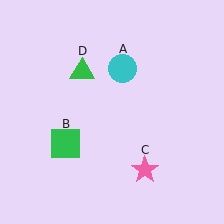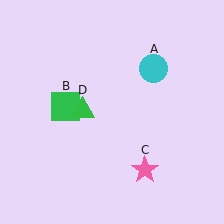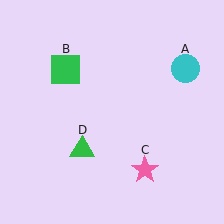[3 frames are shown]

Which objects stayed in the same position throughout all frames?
Pink star (object C) remained stationary.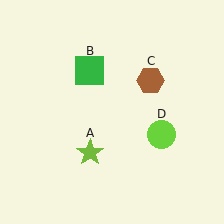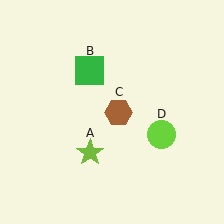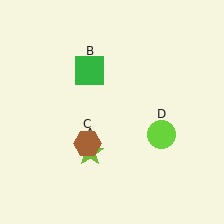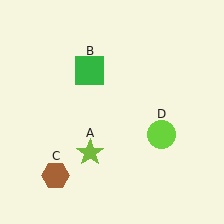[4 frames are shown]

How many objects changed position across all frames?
1 object changed position: brown hexagon (object C).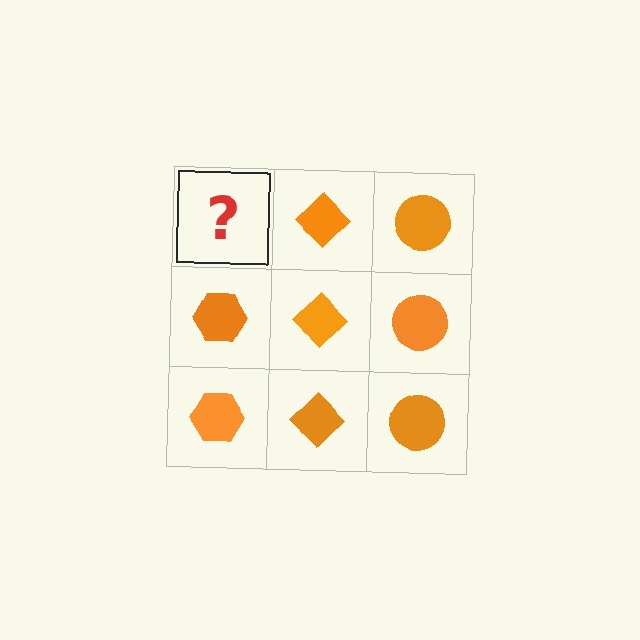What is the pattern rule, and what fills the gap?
The rule is that each column has a consistent shape. The gap should be filled with an orange hexagon.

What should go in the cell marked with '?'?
The missing cell should contain an orange hexagon.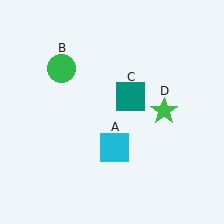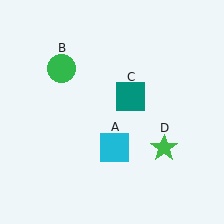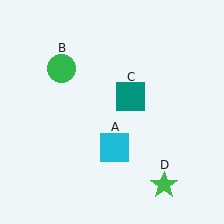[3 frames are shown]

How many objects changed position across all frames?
1 object changed position: green star (object D).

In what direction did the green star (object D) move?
The green star (object D) moved down.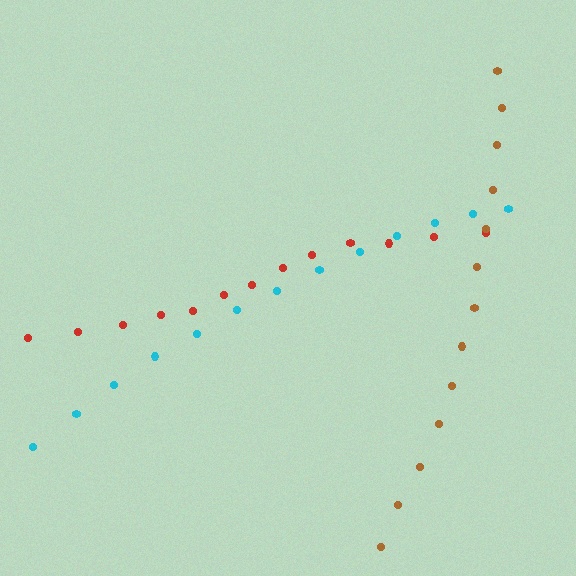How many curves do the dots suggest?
There are 3 distinct paths.